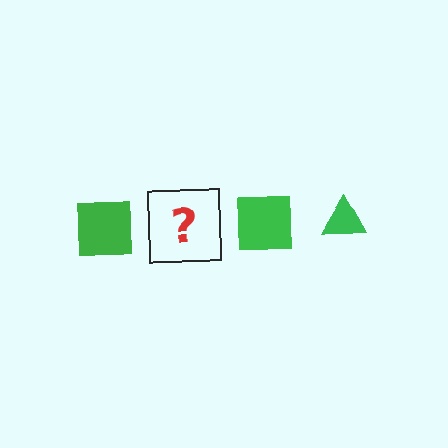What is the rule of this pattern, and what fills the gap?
The rule is that the pattern cycles through square, triangle shapes in green. The gap should be filled with a green triangle.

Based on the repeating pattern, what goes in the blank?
The blank should be a green triangle.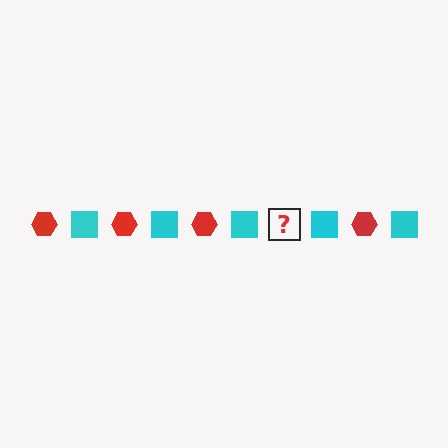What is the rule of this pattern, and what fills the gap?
The rule is that the pattern alternates between red hexagon and cyan square. The gap should be filled with a red hexagon.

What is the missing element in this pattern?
The missing element is a red hexagon.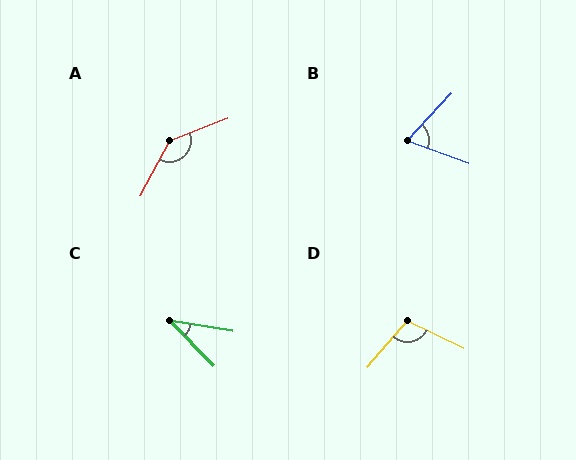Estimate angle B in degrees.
Approximately 67 degrees.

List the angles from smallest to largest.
C (36°), B (67°), D (104°), A (139°).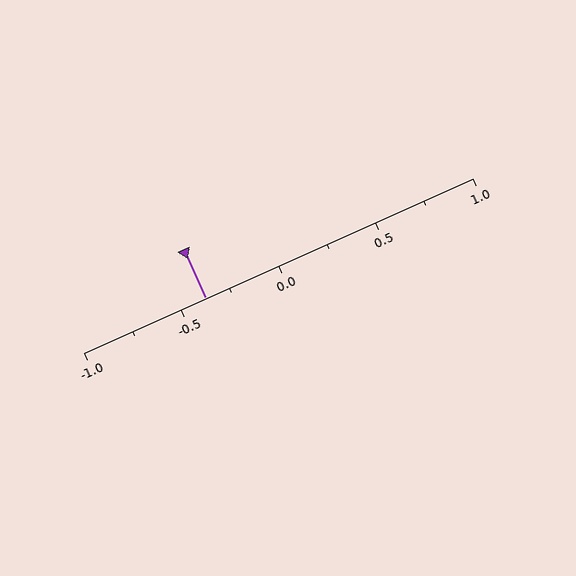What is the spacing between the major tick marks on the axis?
The major ticks are spaced 0.5 apart.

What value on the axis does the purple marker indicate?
The marker indicates approximately -0.38.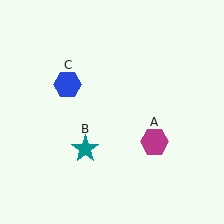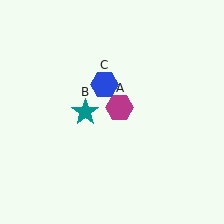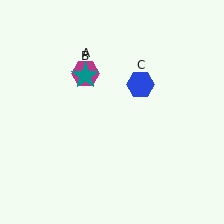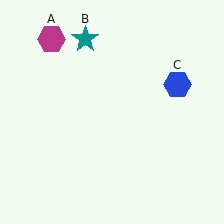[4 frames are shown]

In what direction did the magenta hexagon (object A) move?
The magenta hexagon (object A) moved up and to the left.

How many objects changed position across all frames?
3 objects changed position: magenta hexagon (object A), teal star (object B), blue hexagon (object C).